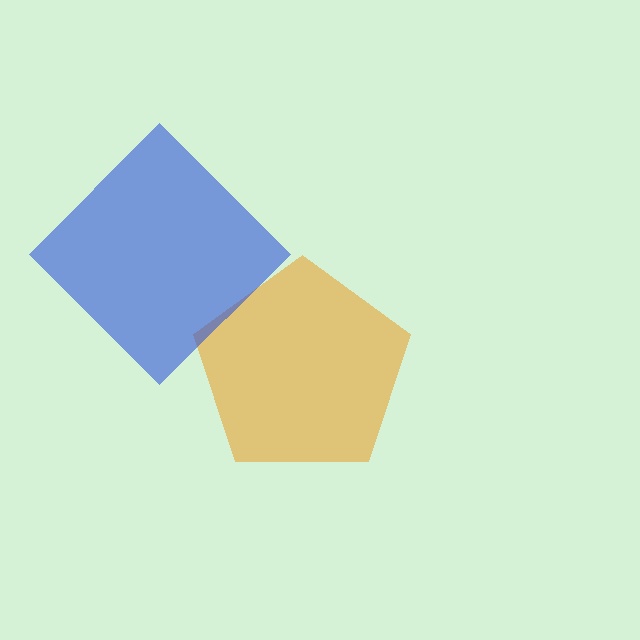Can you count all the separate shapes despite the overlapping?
Yes, there are 2 separate shapes.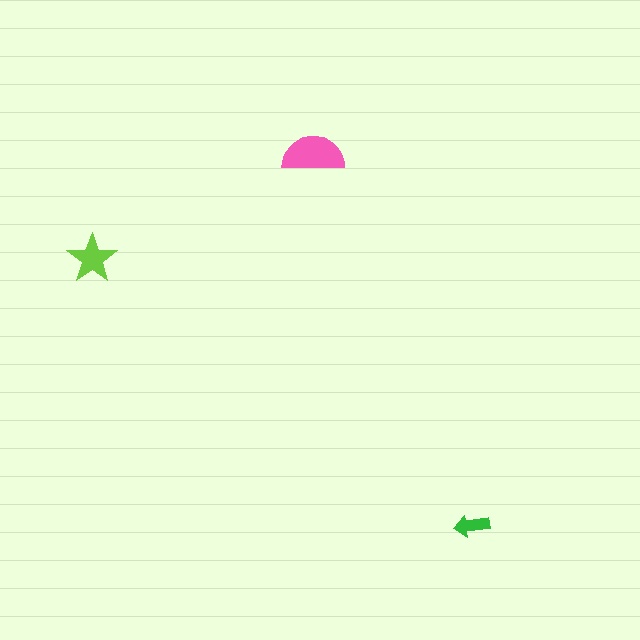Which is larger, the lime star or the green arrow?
The lime star.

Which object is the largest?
The pink semicircle.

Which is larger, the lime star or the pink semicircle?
The pink semicircle.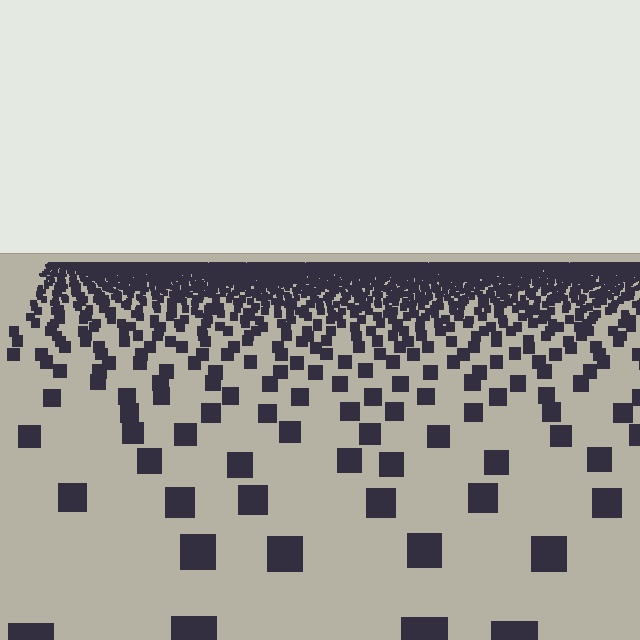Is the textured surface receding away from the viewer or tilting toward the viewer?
The surface is receding away from the viewer. Texture elements get smaller and denser toward the top.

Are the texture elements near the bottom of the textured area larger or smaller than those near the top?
Larger. Near the bottom, elements are closer to the viewer and appear at a bigger on-screen size.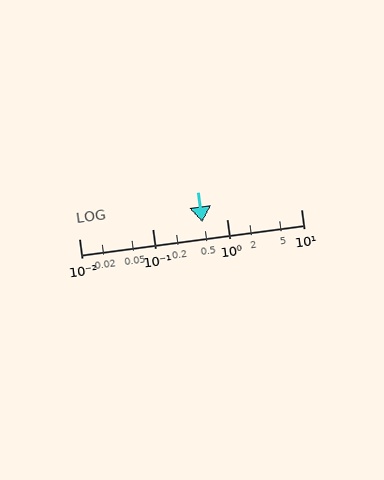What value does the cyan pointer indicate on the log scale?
The pointer indicates approximately 0.47.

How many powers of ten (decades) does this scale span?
The scale spans 3 decades, from 0.01 to 10.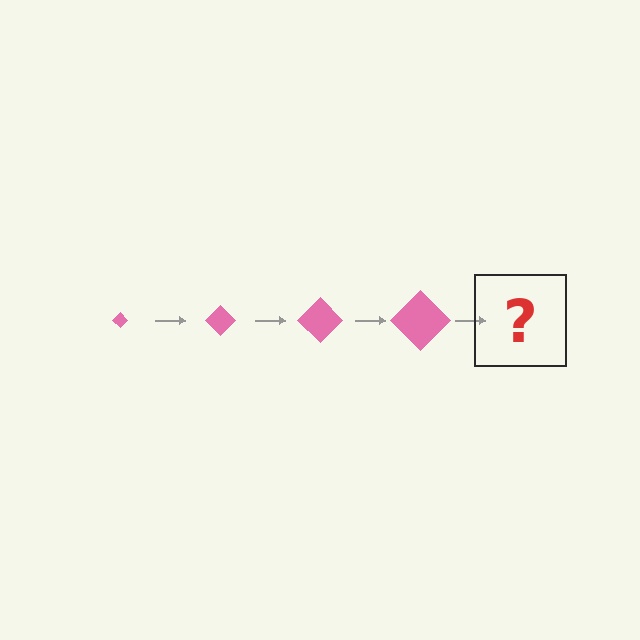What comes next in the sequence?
The next element should be a pink diamond, larger than the previous one.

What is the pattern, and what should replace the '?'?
The pattern is that the diamond gets progressively larger each step. The '?' should be a pink diamond, larger than the previous one.